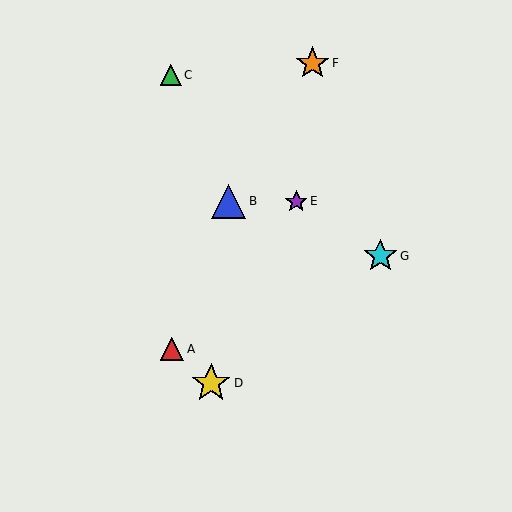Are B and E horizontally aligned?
Yes, both are at y≈201.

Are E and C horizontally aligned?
No, E is at y≈201 and C is at y≈75.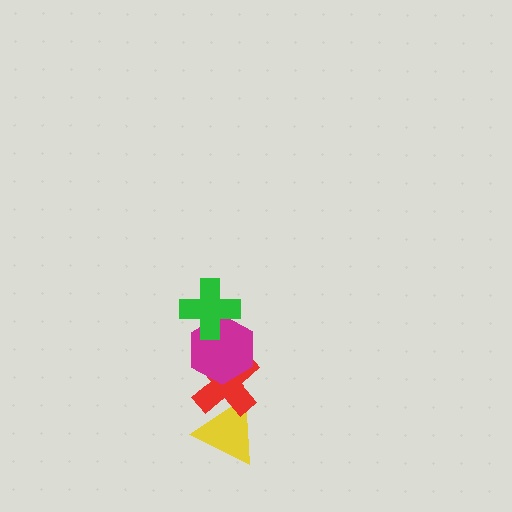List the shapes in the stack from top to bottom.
From top to bottom: the green cross, the magenta hexagon, the red cross, the yellow triangle.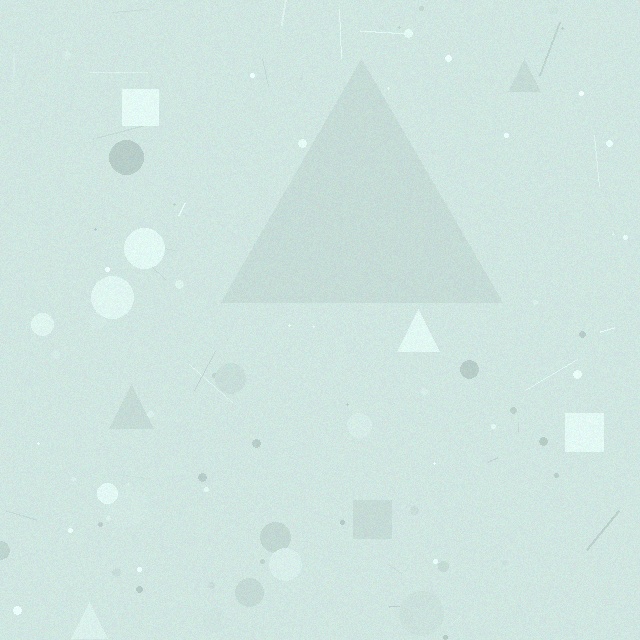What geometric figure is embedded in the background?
A triangle is embedded in the background.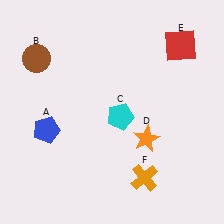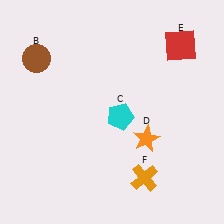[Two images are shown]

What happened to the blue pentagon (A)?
The blue pentagon (A) was removed in Image 2. It was in the bottom-left area of Image 1.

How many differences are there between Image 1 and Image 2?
There is 1 difference between the two images.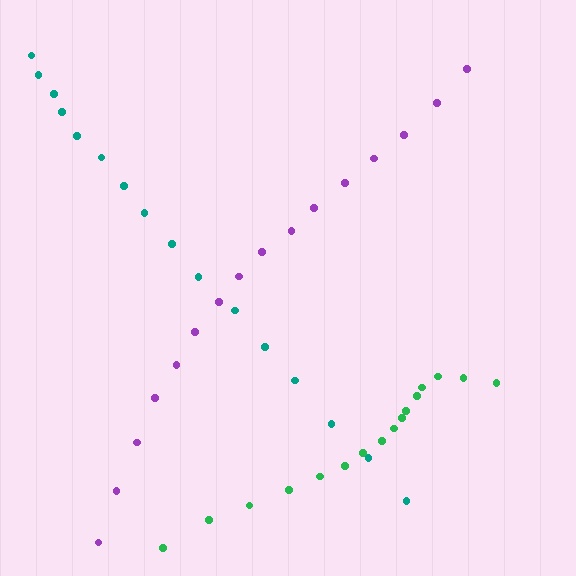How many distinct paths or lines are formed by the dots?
There are 3 distinct paths.